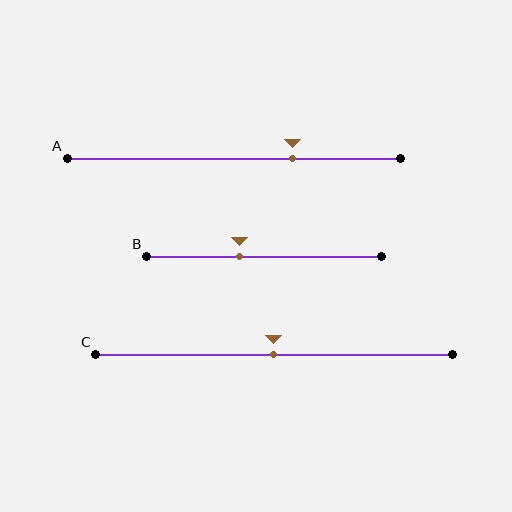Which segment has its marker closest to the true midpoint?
Segment C has its marker closest to the true midpoint.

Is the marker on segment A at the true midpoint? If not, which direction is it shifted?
No, the marker on segment A is shifted to the right by about 18% of the segment length.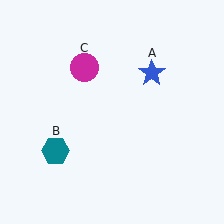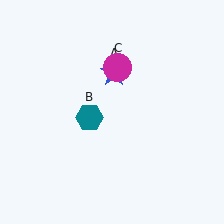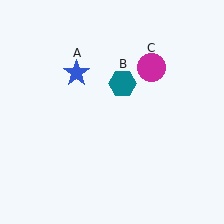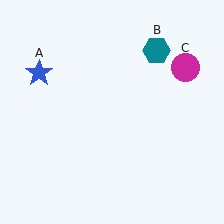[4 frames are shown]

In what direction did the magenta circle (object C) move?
The magenta circle (object C) moved right.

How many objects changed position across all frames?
3 objects changed position: blue star (object A), teal hexagon (object B), magenta circle (object C).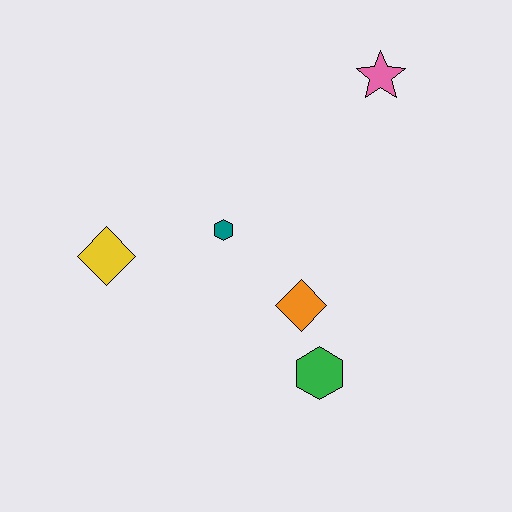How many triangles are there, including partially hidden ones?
There are no triangles.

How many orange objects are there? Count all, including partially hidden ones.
There is 1 orange object.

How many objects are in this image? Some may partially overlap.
There are 5 objects.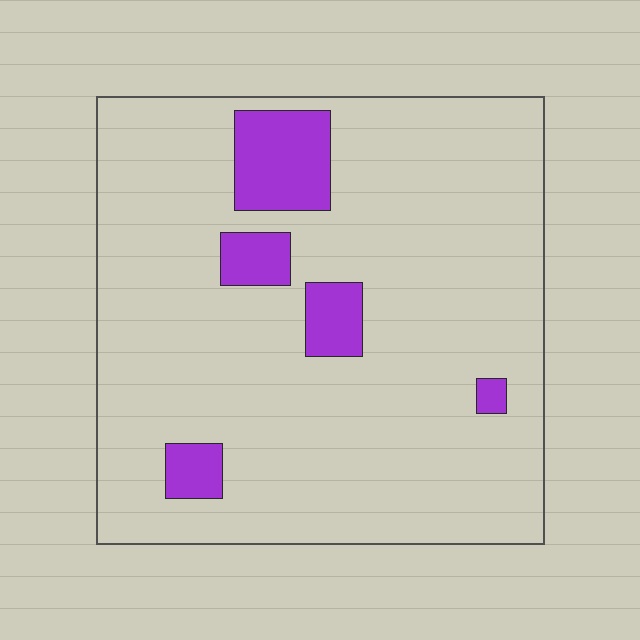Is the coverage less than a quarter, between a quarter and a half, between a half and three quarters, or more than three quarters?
Less than a quarter.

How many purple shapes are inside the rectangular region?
5.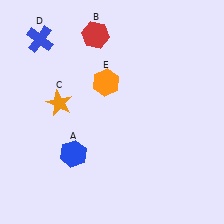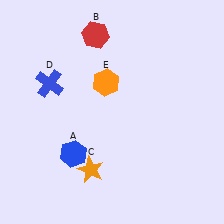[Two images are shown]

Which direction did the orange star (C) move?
The orange star (C) moved down.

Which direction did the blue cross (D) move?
The blue cross (D) moved down.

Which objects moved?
The objects that moved are: the orange star (C), the blue cross (D).